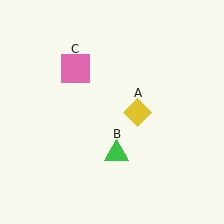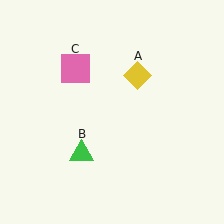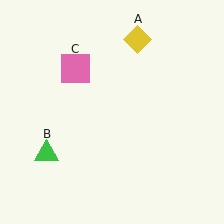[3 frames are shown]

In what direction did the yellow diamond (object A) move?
The yellow diamond (object A) moved up.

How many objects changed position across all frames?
2 objects changed position: yellow diamond (object A), green triangle (object B).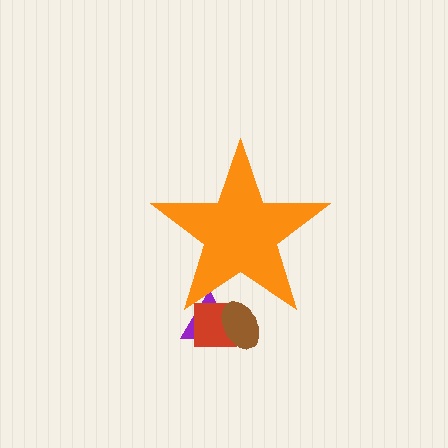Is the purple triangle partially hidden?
Yes, the purple triangle is partially hidden behind the orange star.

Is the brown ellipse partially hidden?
Yes, the brown ellipse is partially hidden behind the orange star.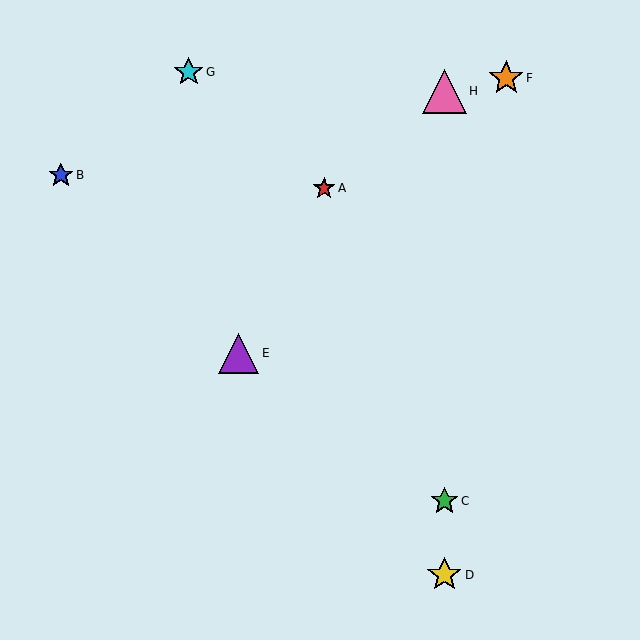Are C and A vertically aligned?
No, C is at x≈444 and A is at x≈324.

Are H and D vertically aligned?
Yes, both are at x≈444.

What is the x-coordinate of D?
Object D is at x≈444.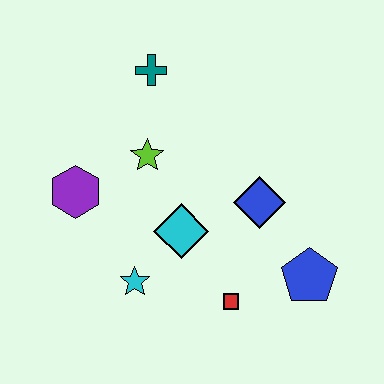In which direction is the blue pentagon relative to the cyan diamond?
The blue pentagon is to the right of the cyan diamond.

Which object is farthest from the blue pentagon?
The teal cross is farthest from the blue pentagon.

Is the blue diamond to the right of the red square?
Yes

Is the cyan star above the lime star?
No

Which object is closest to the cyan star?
The cyan diamond is closest to the cyan star.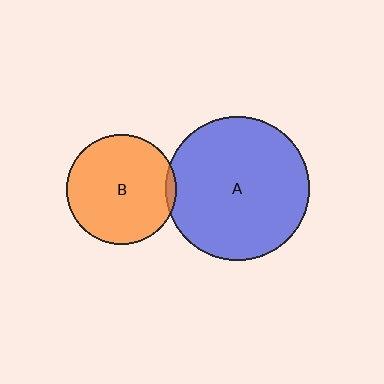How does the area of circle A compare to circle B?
Approximately 1.7 times.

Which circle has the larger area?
Circle A (blue).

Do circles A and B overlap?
Yes.